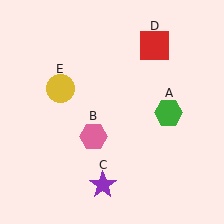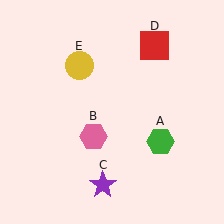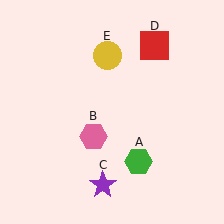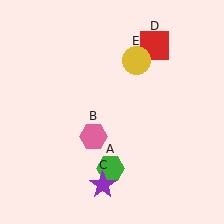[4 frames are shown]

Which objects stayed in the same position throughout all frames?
Pink hexagon (object B) and purple star (object C) and red square (object D) remained stationary.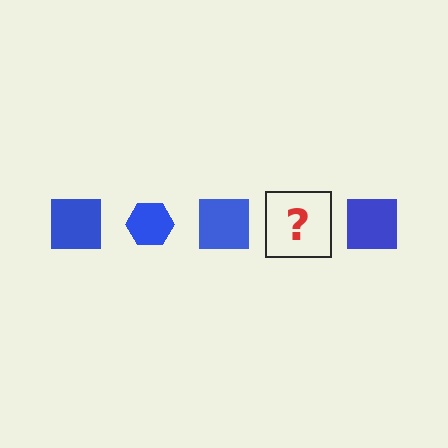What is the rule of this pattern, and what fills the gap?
The rule is that the pattern cycles through square, hexagon shapes in blue. The gap should be filled with a blue hexagon.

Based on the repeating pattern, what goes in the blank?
The blank should be a blue hexagon.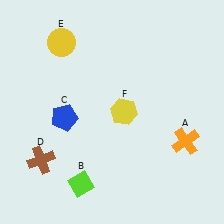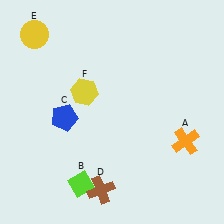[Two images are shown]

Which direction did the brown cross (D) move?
The brown cross (D) moved right.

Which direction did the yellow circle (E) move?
The yellow circle (E) moved left.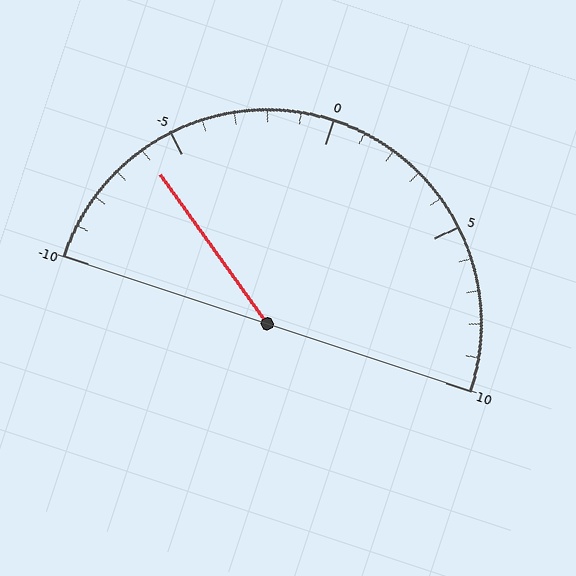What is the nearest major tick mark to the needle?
The nearest major tick mark is -5.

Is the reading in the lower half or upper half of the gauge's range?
The reading is in the lower half of the range (-10 to 10).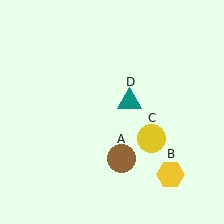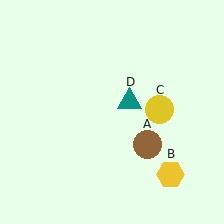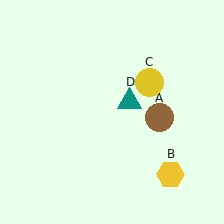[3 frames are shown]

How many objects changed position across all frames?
2 objects changed position: brown circle (object A), yellow circle (object C).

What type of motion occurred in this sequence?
The brown circle (object A), yellow circle (object C) rotated counterclockwise around the center of the scene.